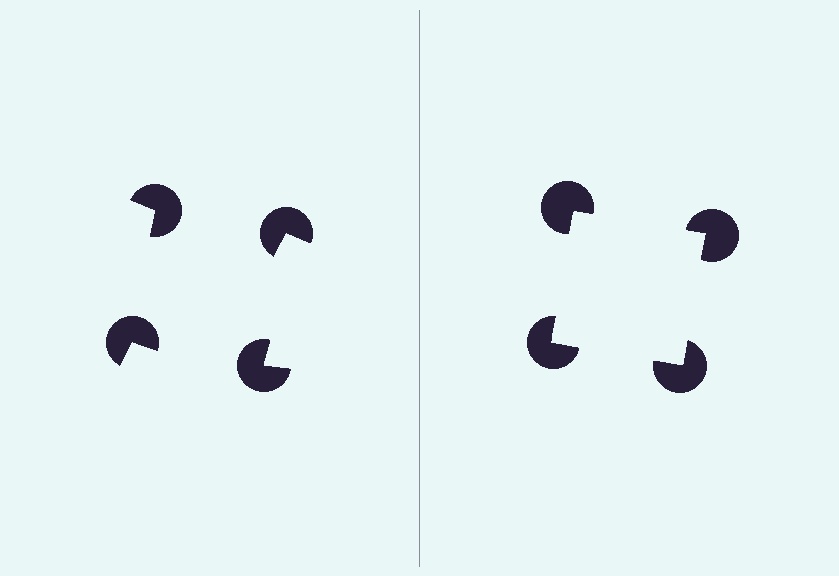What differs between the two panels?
The pac-man discs are positioned identically on both sides; only the wedge orientations differ. On the right they align to a square; on the left they are misaligned.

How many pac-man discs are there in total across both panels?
8 — 4 on each side.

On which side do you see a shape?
An illusory square appears on the right side. On the left side the wedge cuts are rotated, so no coherent shape forms.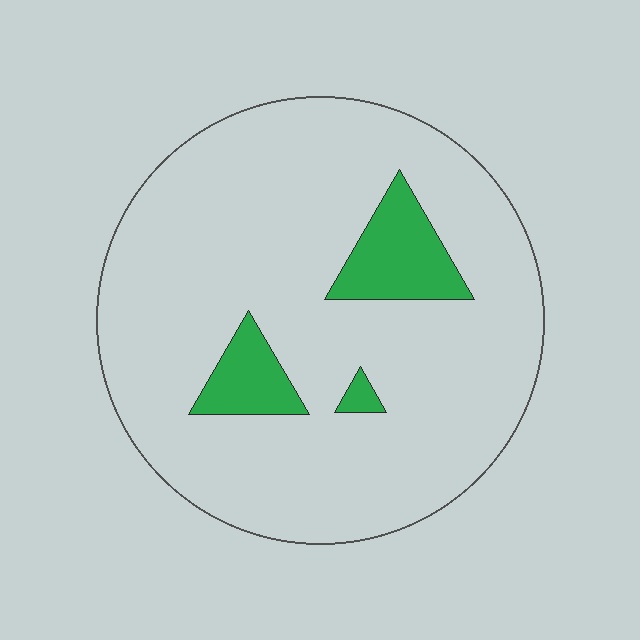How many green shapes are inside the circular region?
3.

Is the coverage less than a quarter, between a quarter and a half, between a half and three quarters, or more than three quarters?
Less than a quarter.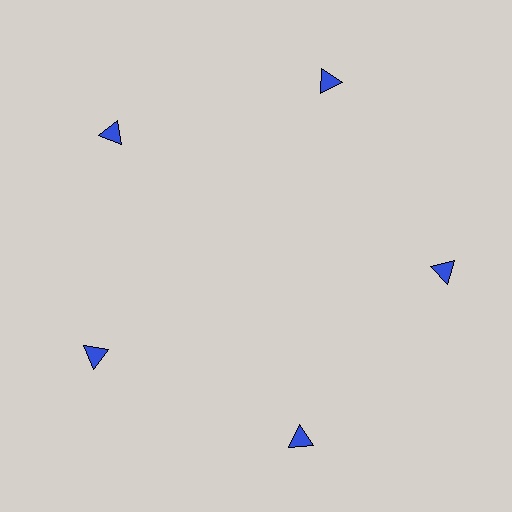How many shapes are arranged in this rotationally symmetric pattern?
There are 5 shapes, arranged in 5 groups of 1.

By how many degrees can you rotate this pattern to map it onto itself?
The pattern maps onto itself every 72 degrees of rotation.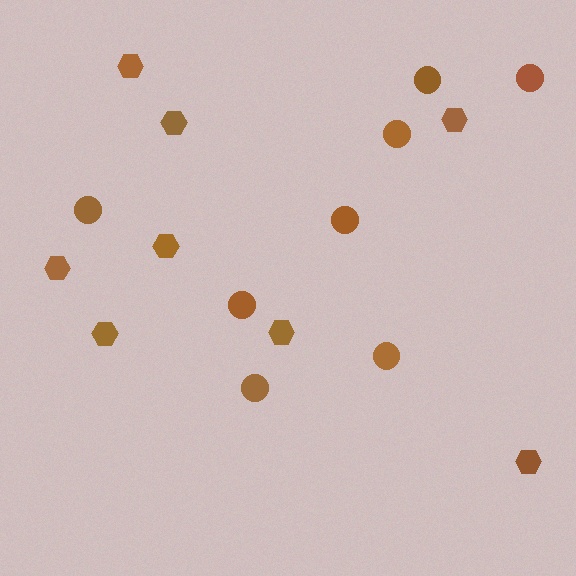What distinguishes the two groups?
There are 2 groups: one group of circles (8) and one group of hexagons (8).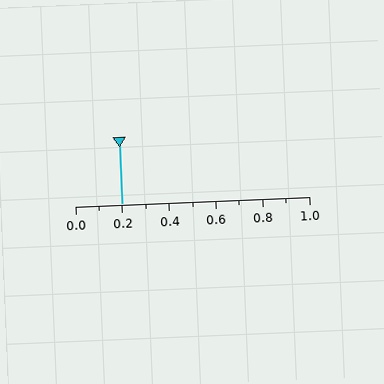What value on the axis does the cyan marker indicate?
The marker indicates approximately 0.2.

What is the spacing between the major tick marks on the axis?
The major ticks are spaced 0.2 apart.